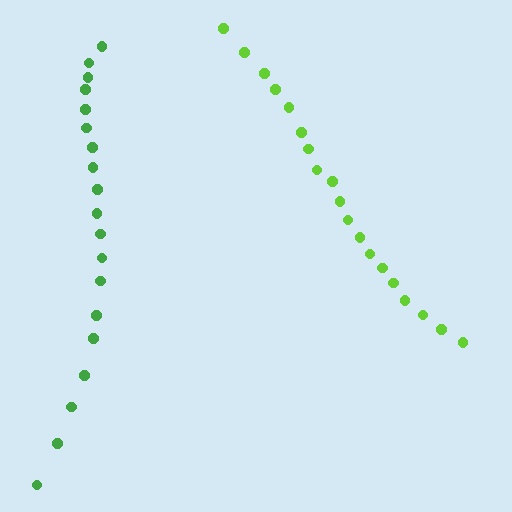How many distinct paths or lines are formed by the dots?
There are 2 distinct paths.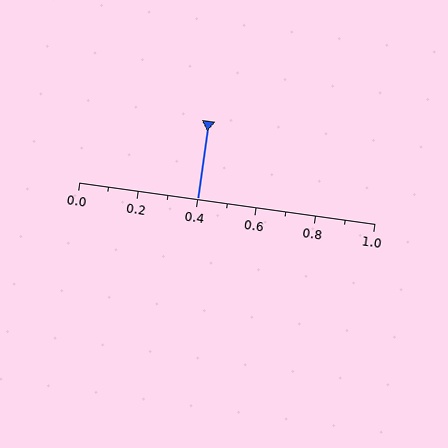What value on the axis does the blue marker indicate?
The marker indicates approximately 0.4.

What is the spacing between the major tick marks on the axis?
The major ticks are spaced 0.2 apart.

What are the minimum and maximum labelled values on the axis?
The axis runs from 0.0 to 1.0.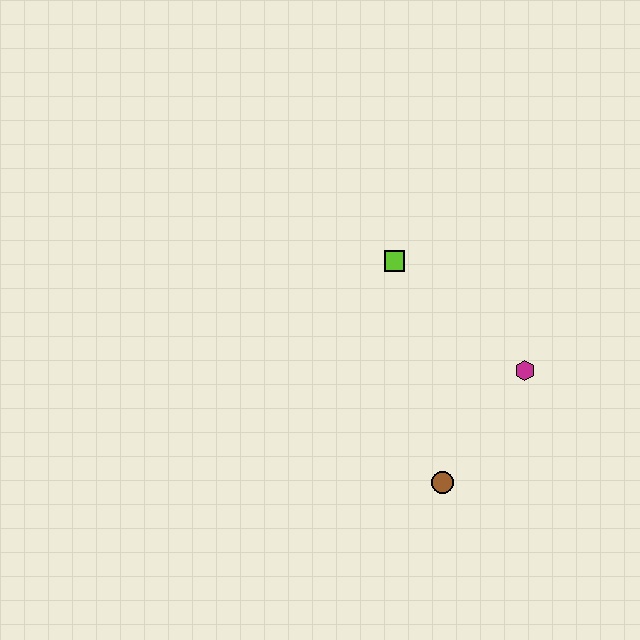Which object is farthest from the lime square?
The brown circle is farthest from the lime square.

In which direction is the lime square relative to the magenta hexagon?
The lime square is to the left of the magenta hexagon.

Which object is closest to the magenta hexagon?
The brown circle is closest to the magenta hexagon.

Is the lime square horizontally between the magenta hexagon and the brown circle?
No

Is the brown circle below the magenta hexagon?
Yes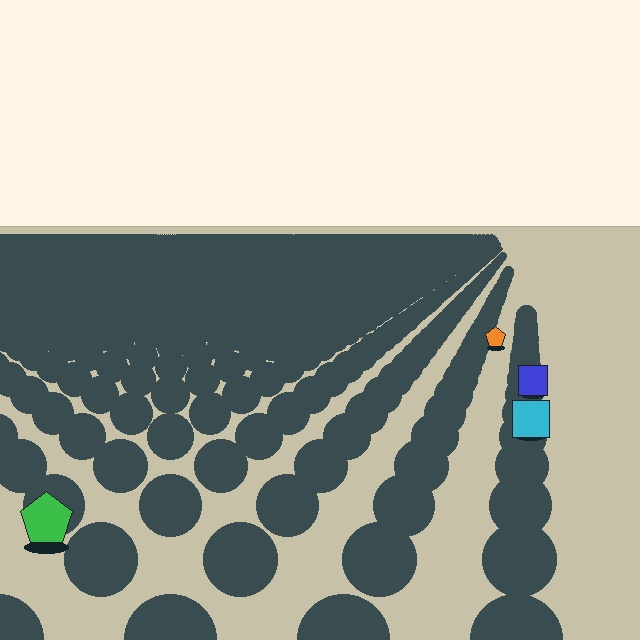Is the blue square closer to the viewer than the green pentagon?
No. The green pentagon is closer — you can tell from the texture gradient: the ground texture is coarser near it.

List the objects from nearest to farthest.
From nearest to farthest: the green pentagon, the cyan square, the blue square, the orange pentagon.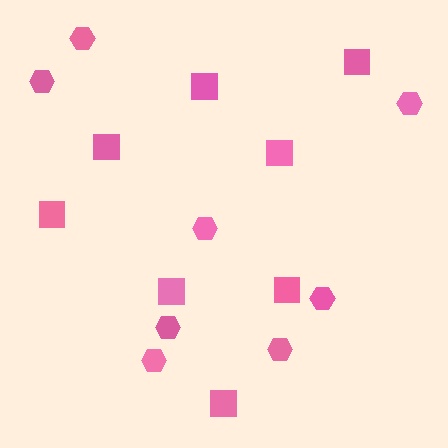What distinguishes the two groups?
There are 2 groups: one group of squares (8) and one group of hexagons (8).